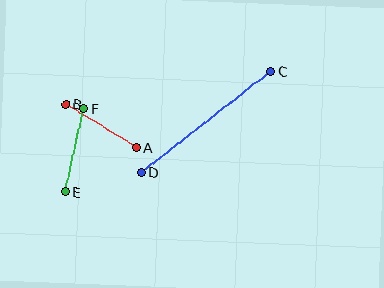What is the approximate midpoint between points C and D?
The midpoint is at approximately (206, 122) pixels.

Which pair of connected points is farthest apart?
Points C and D are farthest apart.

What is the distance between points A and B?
The distance is approximately 83 pixels.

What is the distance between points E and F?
The distance is approximately 86 pixels.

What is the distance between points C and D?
The distance is approximately 164 pixels.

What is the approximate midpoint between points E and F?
The midpoint is at approximately (75, 150) pixels.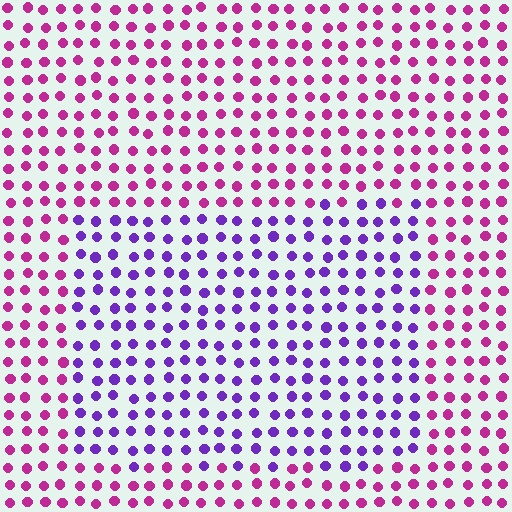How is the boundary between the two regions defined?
The boundary is defined purely by a slight shift in hue (about 49 degrees). Spacing, size, and orientation are identical on both sides.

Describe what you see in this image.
The image is filled with small magenta elements in a uniform arrangement. A rectangle-shaped region is visible where the elements are tinted to a slightly different hue, forming a subtle color boundary.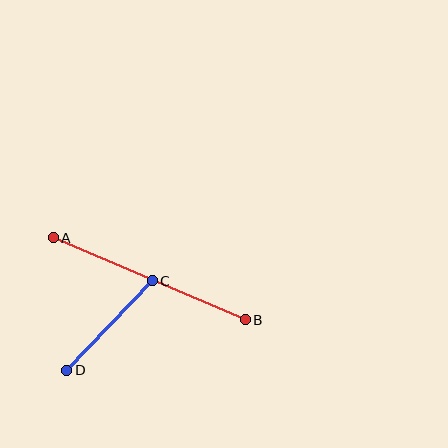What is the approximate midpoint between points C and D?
The midpoint is at approximately (109, 326) pixels.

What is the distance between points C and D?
The distance is approximately 124 pixels.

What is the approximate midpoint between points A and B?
The midpoint is at approximately (149, 279) pixels.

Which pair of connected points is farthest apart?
Points A and B are farthest apart.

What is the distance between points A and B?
The distance is approximately 209 pixels.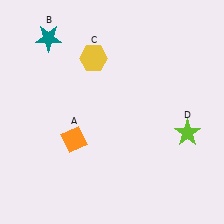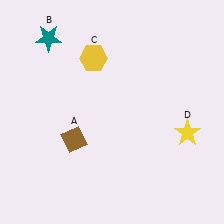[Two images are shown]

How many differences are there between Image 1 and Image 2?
There are 2 differences between the two images.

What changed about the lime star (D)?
In Image 1, D is lime. In Image 2, it changed to yellow.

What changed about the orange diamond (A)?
In Image 1, A is orange. In Image 2, it changed to brown.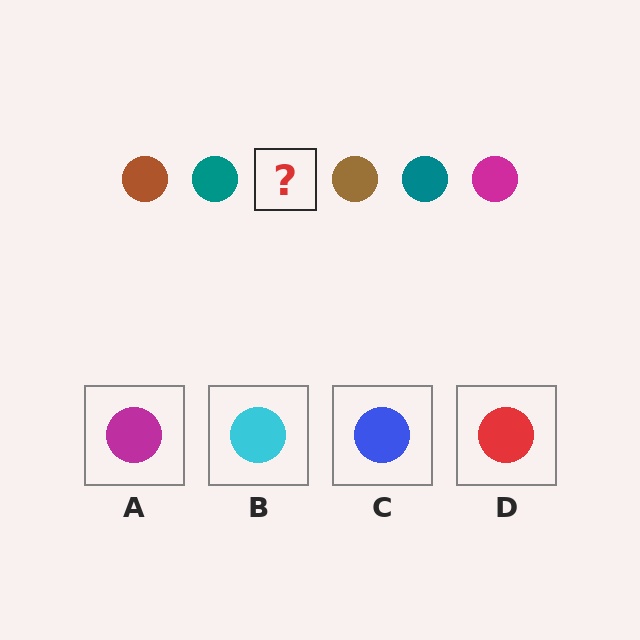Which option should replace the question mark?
Option A.